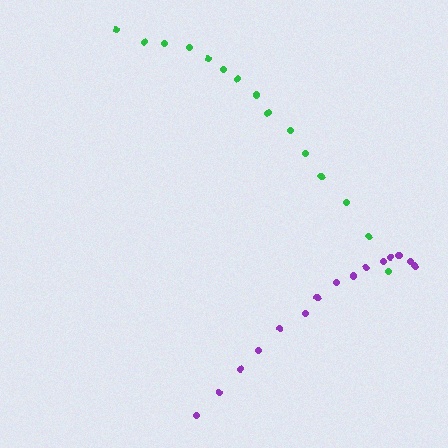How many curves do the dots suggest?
There are 2 distinct paths.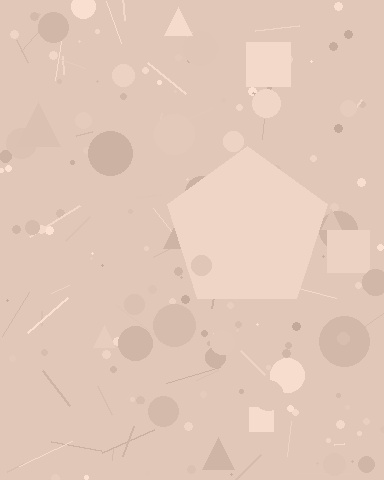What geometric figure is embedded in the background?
A pentagon is embedded in the background.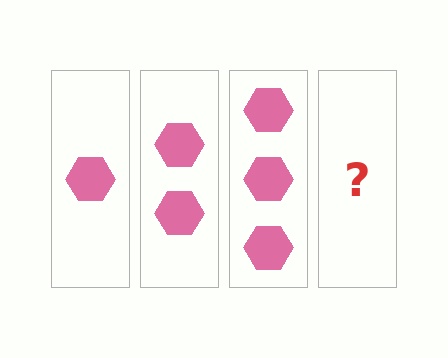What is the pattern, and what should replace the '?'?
The pattern is that each step adds one more hexagon. The '?' should be 4 hexagons.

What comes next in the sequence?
The next element should be 4 hexagons.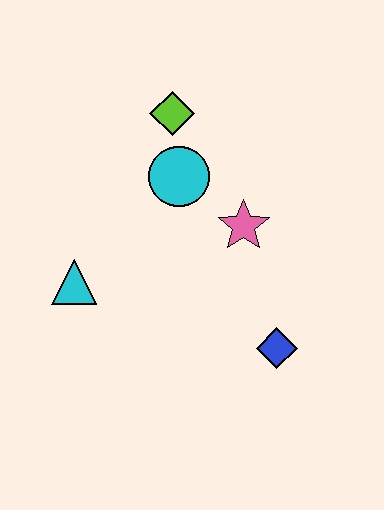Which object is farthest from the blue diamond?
The lime diamond is farthest from the blue diamond.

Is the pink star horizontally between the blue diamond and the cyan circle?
Yes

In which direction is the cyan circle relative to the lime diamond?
The cyan circle is below the lime diamond.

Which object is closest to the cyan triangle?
The cyan circle is closest to the cyan triangle.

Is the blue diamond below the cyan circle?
Yes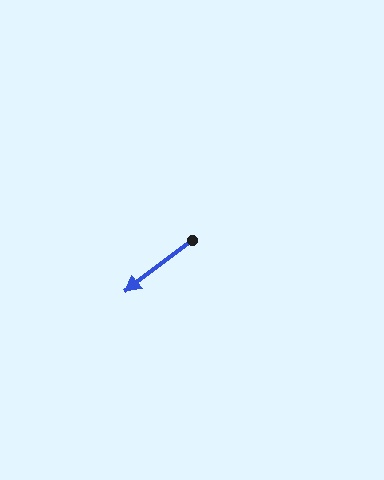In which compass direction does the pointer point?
Southwest.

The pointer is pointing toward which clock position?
Roughly 8 o'clock.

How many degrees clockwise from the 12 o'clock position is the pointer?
Approximately 233 degrees.